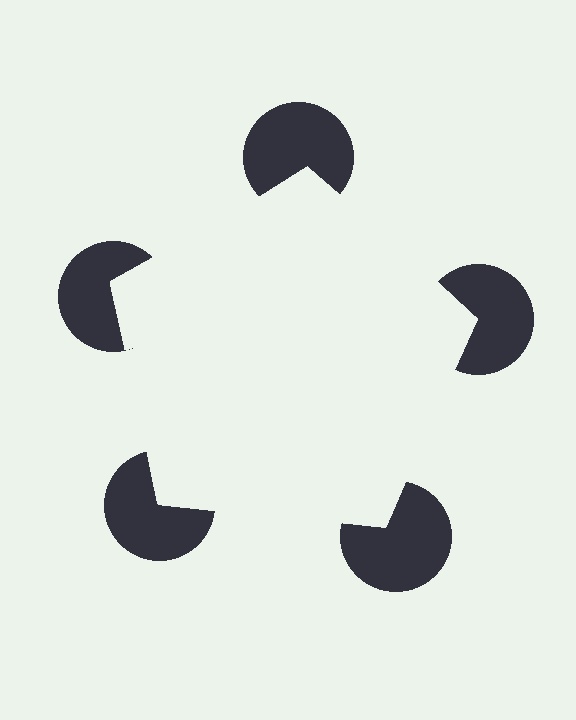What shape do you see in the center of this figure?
An illusory pentagon — its edges are inferred from the aligned wedge cuts in the pac-man discs, not physically drawn.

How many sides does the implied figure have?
5 sides.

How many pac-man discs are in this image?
There are 5 — one at each vertex of the illusory pentagon.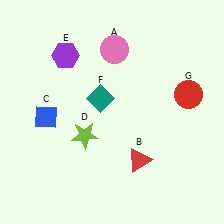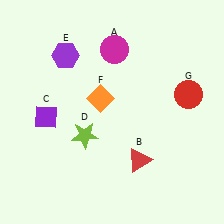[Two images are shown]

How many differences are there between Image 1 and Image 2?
There are 3 differences between the two images.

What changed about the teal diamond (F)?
In Image 1, F is teal. In Image 2, it changed to orange.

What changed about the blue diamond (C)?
In Image 1, C is blue. In Image 2, it changed to purple.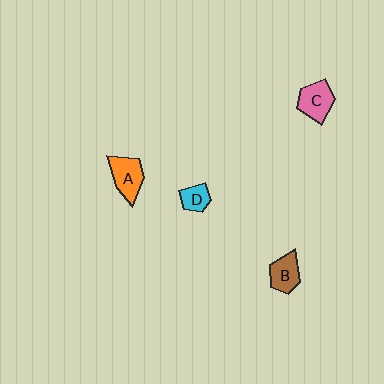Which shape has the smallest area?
Shape D (cyan).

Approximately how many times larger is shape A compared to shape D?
Approximately 1.7 times.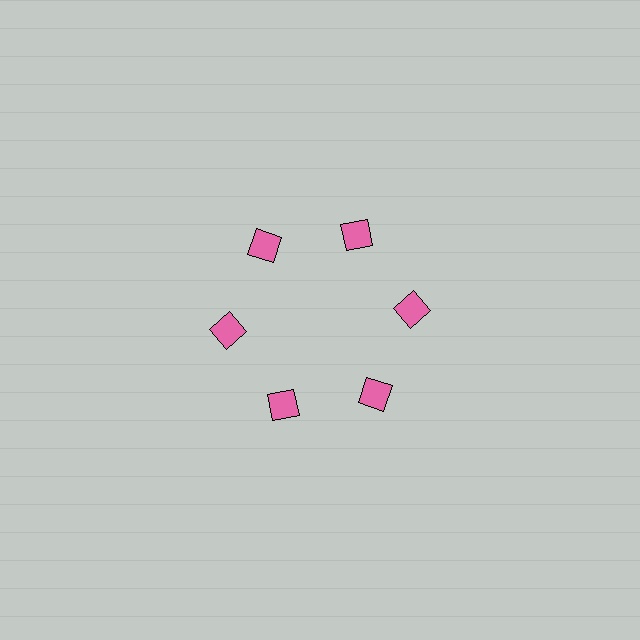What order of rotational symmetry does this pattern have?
This pattern has 6-fold rotational symmetry.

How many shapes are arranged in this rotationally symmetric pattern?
There are 6 shapes, arranged in 6 groups of 1.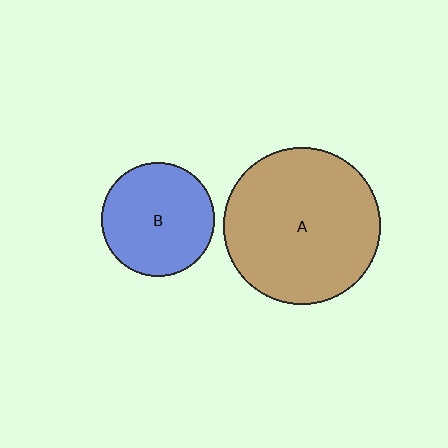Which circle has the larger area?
Circle A (brown).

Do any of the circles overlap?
No, none of the circles overlap.